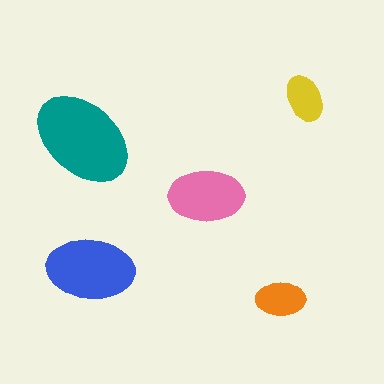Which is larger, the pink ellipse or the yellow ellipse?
The pink one.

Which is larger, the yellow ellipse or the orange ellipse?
The orange one.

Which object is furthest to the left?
The teal ellipse is leftmost.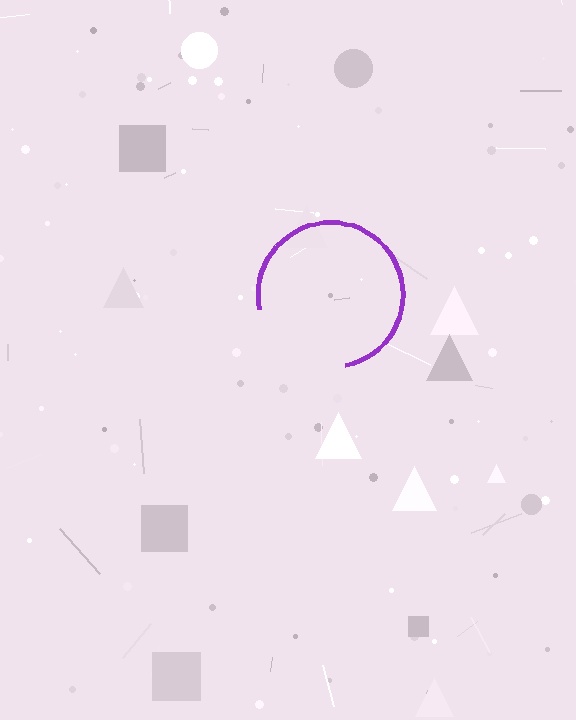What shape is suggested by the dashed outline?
The dashed outline suggests a circle.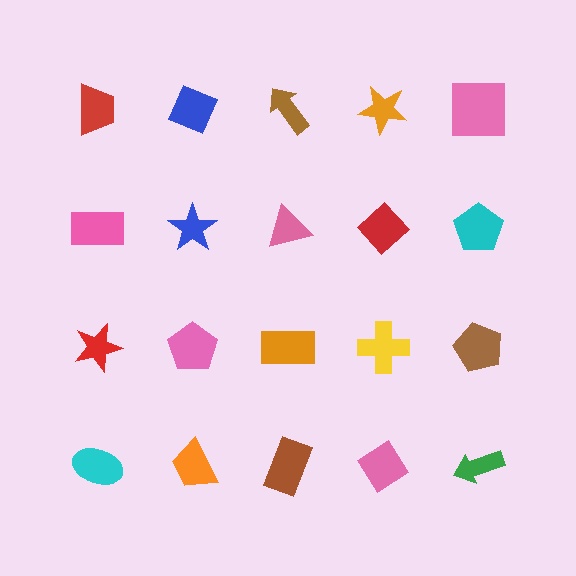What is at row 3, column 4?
A yellow cross.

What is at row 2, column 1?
A pink rectangle.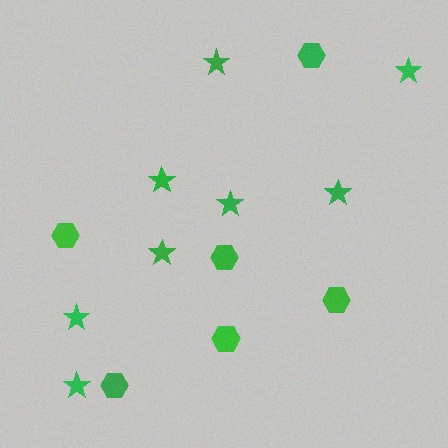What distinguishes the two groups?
There are 2 groups: one group of stars (8) and one group of hexagons (6).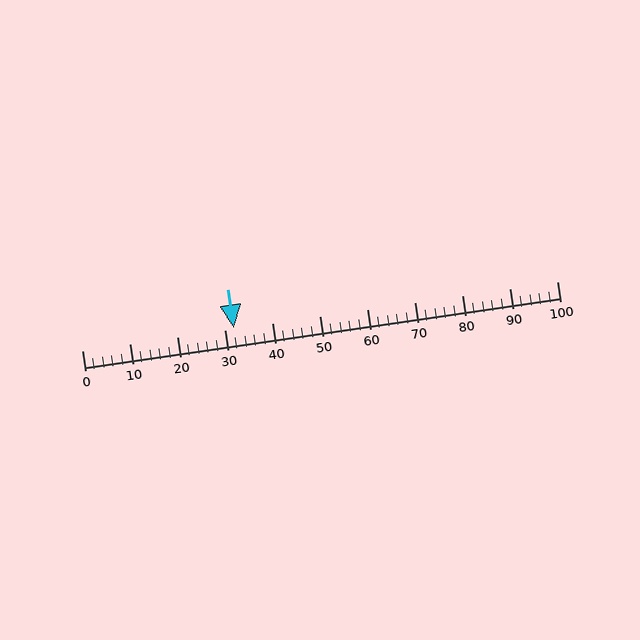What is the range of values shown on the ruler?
The ruler shows values from 0 to 100.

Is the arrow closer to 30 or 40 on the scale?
The arrow is closer to 30.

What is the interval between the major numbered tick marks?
The major tick marks are spaced 10 units apart.